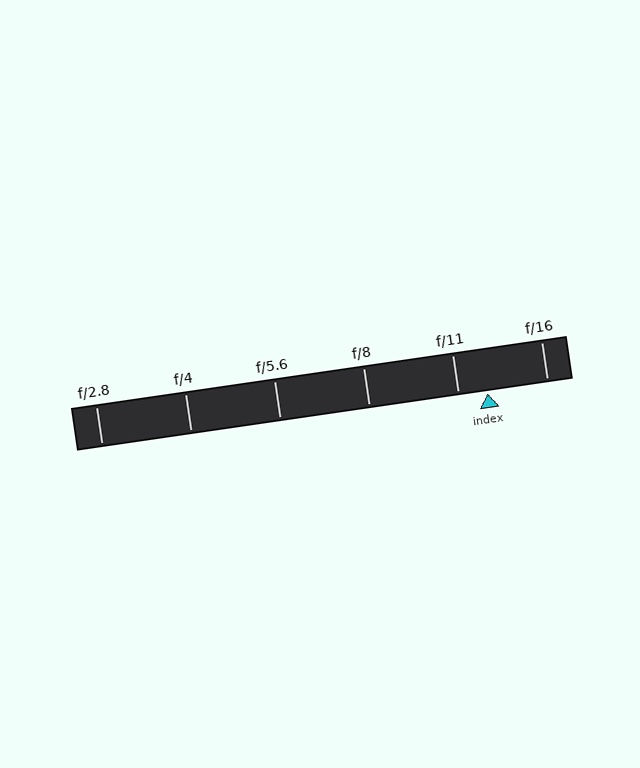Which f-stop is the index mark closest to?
The index mark is closest to f/11.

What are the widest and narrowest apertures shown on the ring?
The widest aperture shown is f/2.8 and the narrowest is f/16.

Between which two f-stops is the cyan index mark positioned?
The index mark is between f/11 and f/16.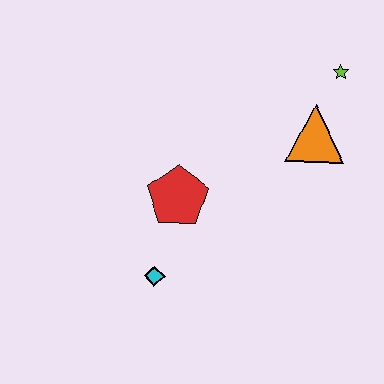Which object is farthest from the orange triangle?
The cyan diamond is farthest from the orange triangle.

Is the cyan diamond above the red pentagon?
No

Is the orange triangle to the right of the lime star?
No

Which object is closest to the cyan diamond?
The red pentagon is closest to the cyan diamond.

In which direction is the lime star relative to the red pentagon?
The lime star is to the right of the red pentagon.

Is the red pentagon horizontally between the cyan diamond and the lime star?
Yes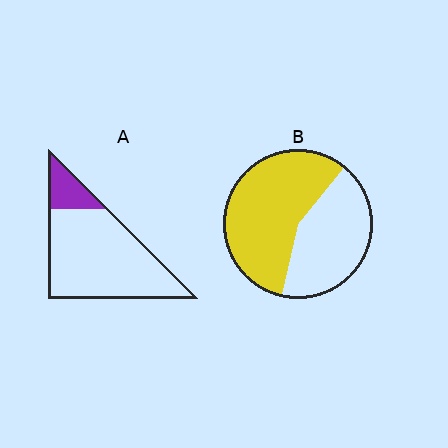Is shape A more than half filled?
No.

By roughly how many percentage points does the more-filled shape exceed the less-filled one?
By roughly 40 percentage points (B over A).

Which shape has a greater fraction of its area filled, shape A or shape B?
Shape B.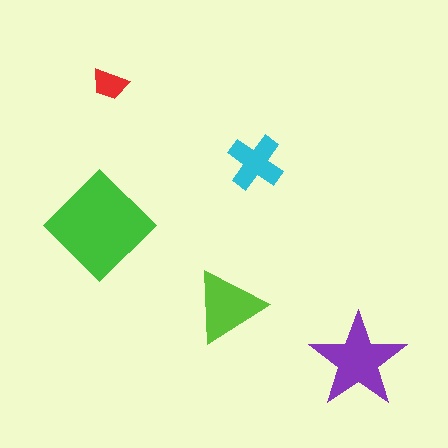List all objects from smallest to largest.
The red trapezoid, the cyan cross, the lime triangle, the purple star, the green diamond.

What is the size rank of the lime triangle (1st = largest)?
3rd.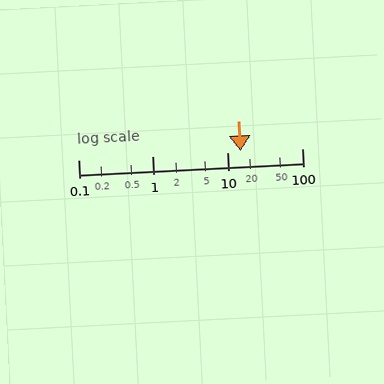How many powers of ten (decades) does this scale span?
The scale spans 3 decades, from 0.1 to 100.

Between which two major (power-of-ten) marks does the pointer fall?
The pointer is between 10 and 100.